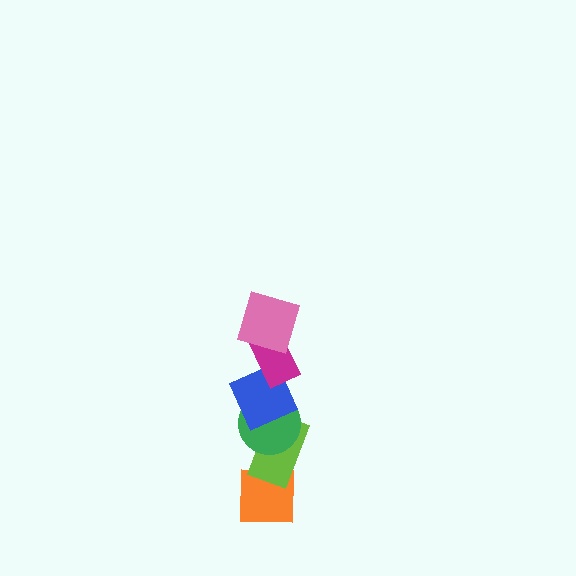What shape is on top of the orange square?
The lime rectangle is on top of the orange square.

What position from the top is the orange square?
The orange square is 6th from the top.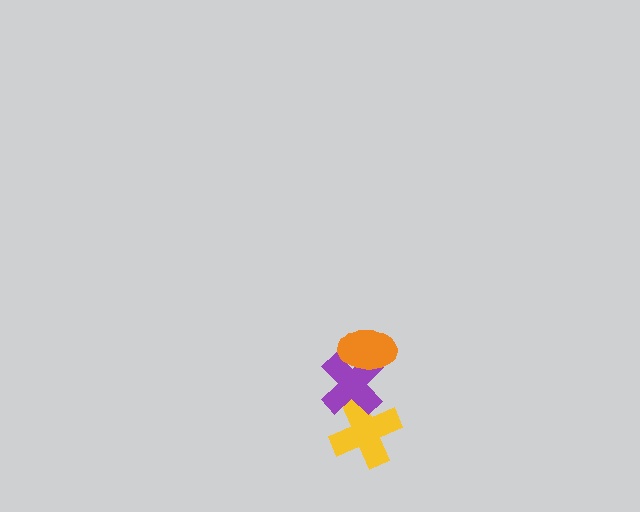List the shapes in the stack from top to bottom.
From top to bottom: the orange ellipse, the purple cross, the yellow cross.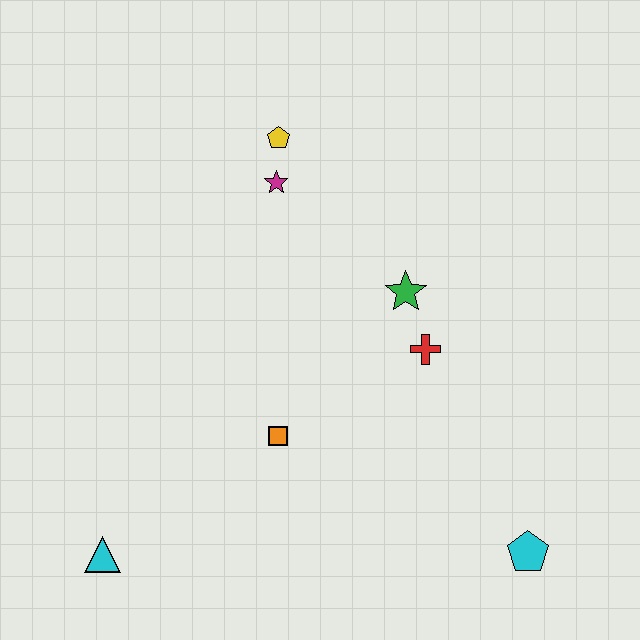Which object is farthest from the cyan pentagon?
The yellow pentagon is farthest from the cyan pentagon.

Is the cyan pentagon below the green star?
Yes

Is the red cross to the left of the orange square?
No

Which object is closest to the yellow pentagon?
The magenta star is closest to the yellow pentagon.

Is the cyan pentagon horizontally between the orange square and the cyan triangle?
No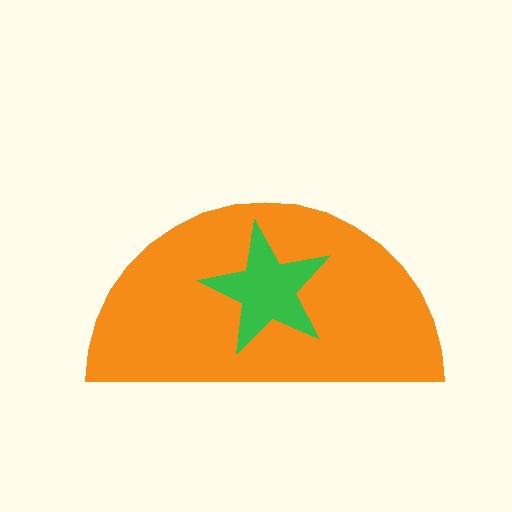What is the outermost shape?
The orange semicircle.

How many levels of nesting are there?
2.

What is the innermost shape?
The green star.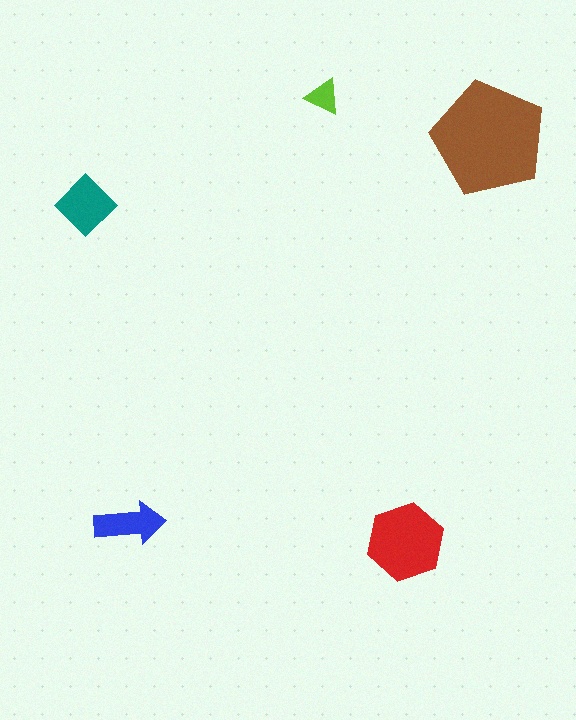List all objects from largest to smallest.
The brown pentagon, the red hexagon, the teal diamond, the blue arrow, the lime triangle.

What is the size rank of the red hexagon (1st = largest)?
2nd.